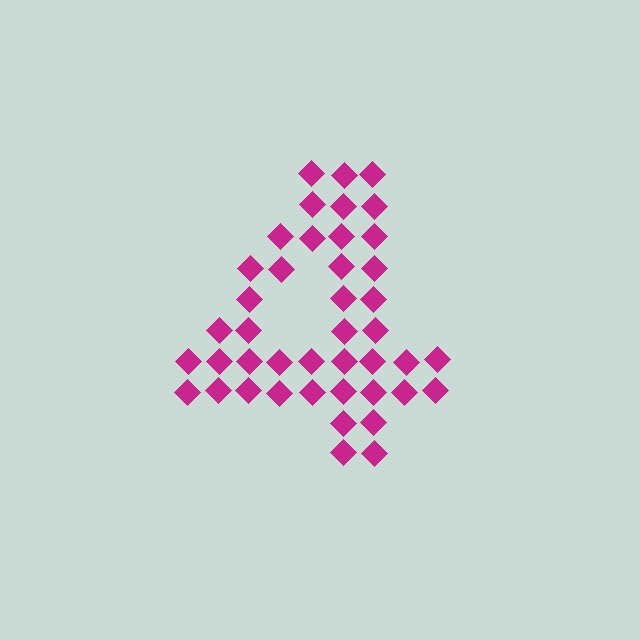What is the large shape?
The large shape is the digit 4.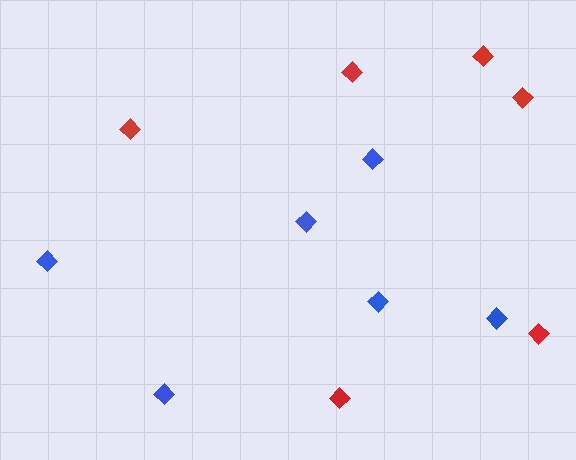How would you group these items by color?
There are 2 groups: one group of red diamonds (6) and one group of blue diamonds (6).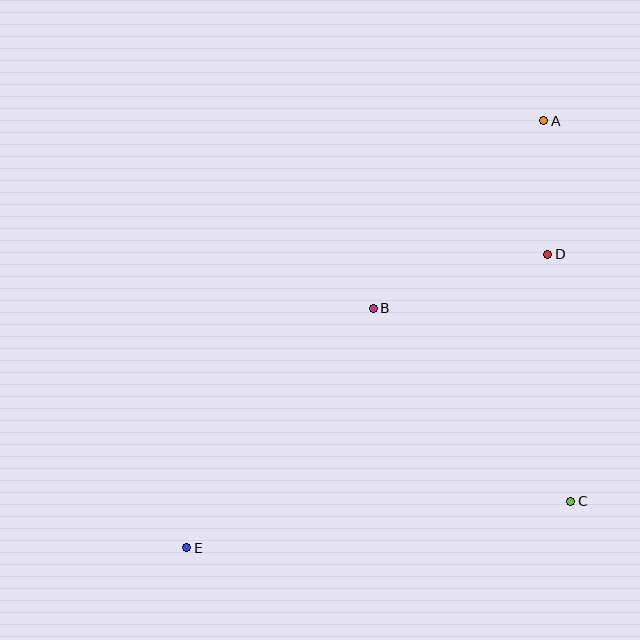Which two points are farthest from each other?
Points A and E are farthest from each other.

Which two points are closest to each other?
Points A and D are closest to each other.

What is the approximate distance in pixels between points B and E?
The distance between B and E is approximately 303 pixels.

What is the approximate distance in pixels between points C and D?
The distance between C and D is approximately 248 pixels.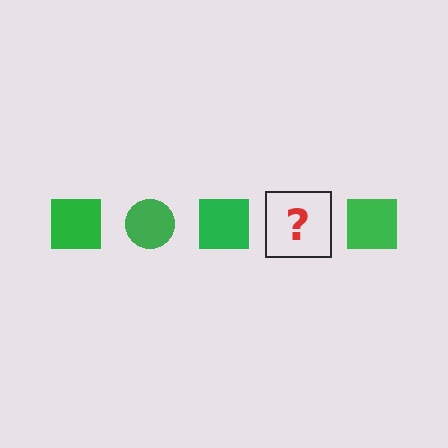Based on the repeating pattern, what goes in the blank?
The blank should be a green circle.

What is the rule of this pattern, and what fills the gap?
The rule is that the pattern cycles through square, circle shapes in green. The gap should be filled with a green circle.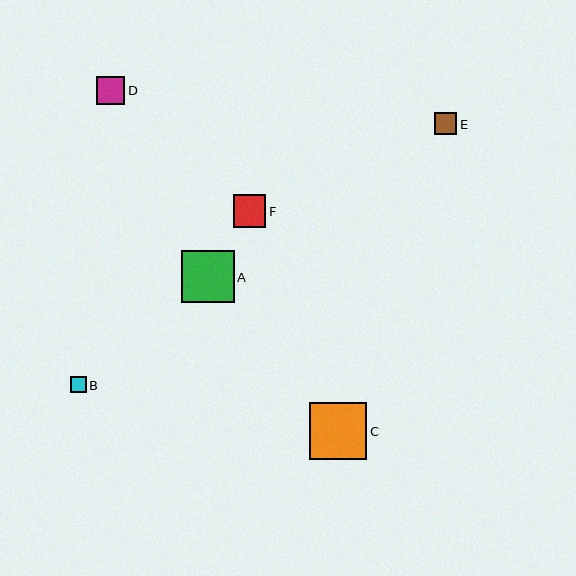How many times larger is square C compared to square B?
Square C is approximately 3.5 times the size of square B.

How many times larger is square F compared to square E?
Square F is approximately 1.5 times the size of square E.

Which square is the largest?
Square C is the largest with a size of approximately 57 pixels.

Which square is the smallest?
Square B is the smallest with a size of approximately 16 pixels.